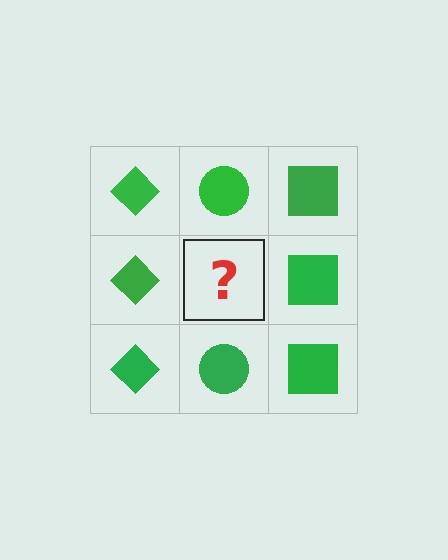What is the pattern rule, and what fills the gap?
The rule is that each column has a consistent shape. The gap should be filled with a green circle.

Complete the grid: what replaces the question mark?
The question mark should be replaced with a green circle.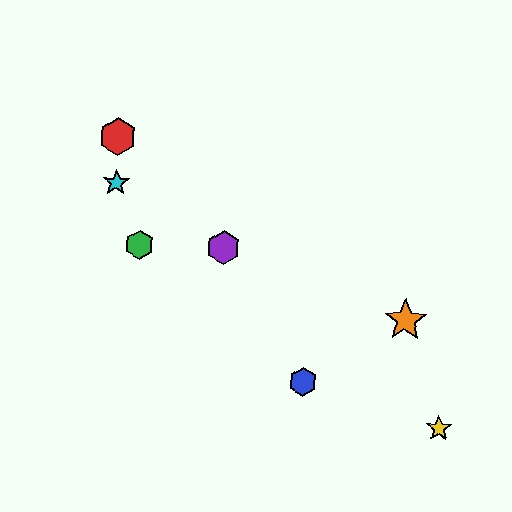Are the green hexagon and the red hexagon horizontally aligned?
No, the green hexagon is at y≈245 and the red hexagon is at y≈137.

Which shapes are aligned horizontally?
The green hexagon, the purple hexagon are aligned horizontally.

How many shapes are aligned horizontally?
2 shapes (the green hexagon, the purple hexagon) are aligned horizontally.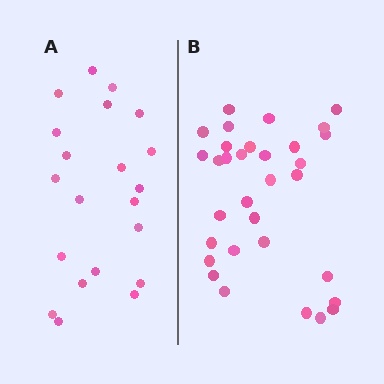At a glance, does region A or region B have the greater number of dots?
Region B (the right region) has more dots.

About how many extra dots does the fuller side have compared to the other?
Region B has roughly 12 or so more dots than region A.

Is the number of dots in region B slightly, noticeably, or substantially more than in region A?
Region B has substantially more. The ratio is roughly 1.5 to 1.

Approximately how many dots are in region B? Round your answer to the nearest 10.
About 30 dots. (The exact count is 32, which rounds to 30.)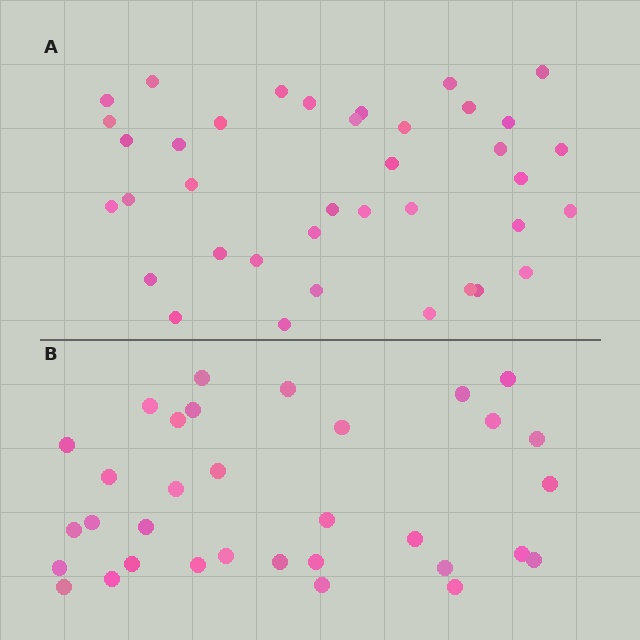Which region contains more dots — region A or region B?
Region A (the top region) has more dots.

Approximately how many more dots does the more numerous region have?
Region A has about 5 more dots than region B.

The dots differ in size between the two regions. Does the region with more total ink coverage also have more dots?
No. Region B has more total ink coverage because its dots are larger, but region A actually contains more individual dots. Total area can be misleading — the number of items is what matters here.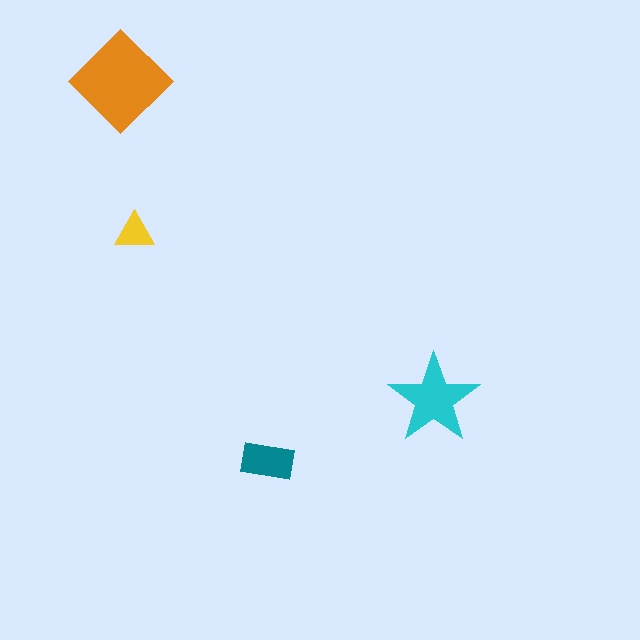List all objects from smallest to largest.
The yellow triangle, the teal rectangle, the cyan star, the orange diamond.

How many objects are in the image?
There are 4 objects in the image.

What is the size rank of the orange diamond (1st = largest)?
1st.